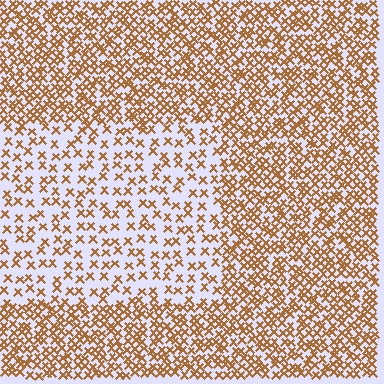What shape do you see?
I see a rectangle.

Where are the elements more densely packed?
The elements are more densely packed outside the rectangle boundary.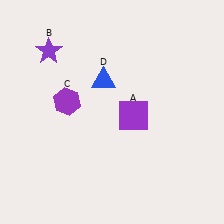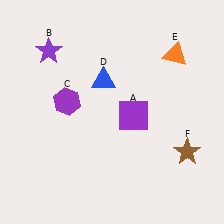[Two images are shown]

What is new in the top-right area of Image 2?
An orange triangle (E) was added in the top-right area of Image 2.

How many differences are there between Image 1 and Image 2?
There are 2 differences between the two images.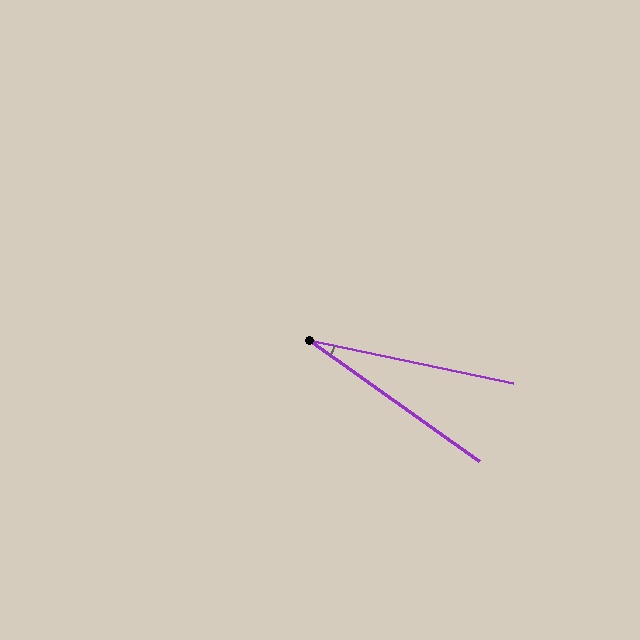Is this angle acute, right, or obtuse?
It is acute.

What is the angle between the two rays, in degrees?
Approximately 24 degrees.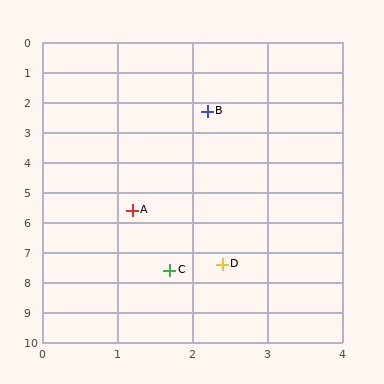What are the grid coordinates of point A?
Point A is at approximately (1.2, 5.6).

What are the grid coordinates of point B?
Point B is at approximately (2.2, 2.3).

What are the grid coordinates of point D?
Point D is at approximately (2.4, 7.4).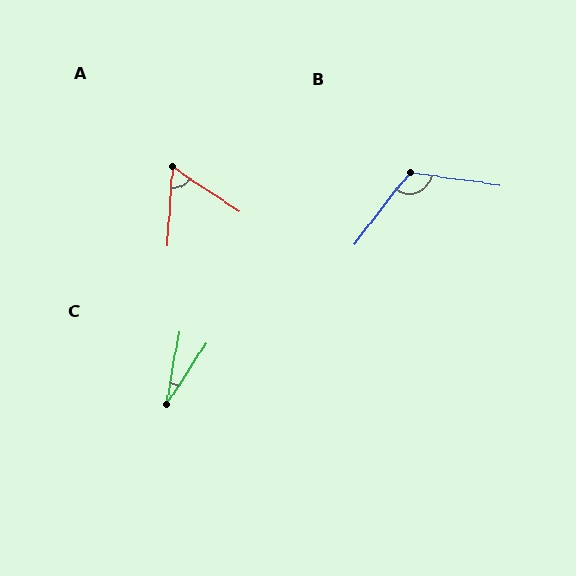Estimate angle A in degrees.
Approximately 60 degrees.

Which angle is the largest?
B, at approximately 120 degrees.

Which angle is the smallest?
C, at approximately 23 degrees.